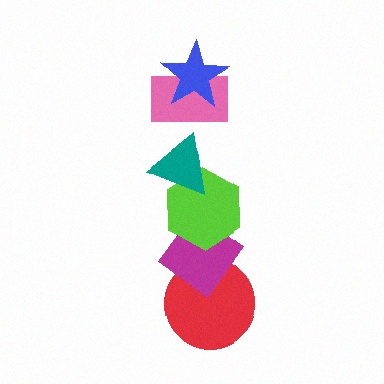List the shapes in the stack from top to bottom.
From top to bottom: the blue star, the pink rectangle, the teal triangle, the lime hexagon, the magenta diamond, the red circle.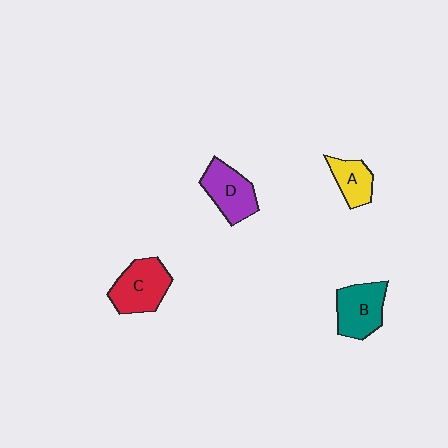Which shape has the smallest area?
Shape A (yellow).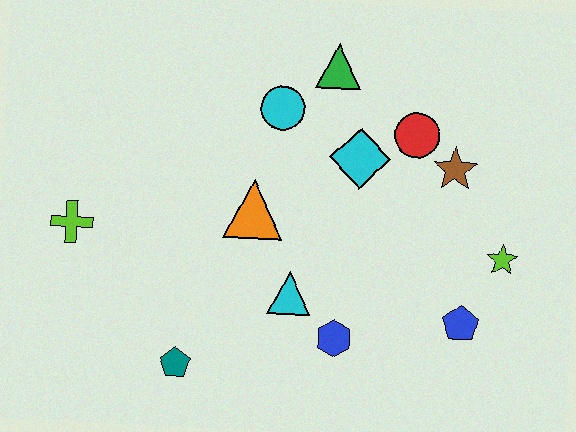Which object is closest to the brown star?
The red circle is closest to the brown star.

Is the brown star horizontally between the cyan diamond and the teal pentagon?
No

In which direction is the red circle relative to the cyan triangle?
The red circle is above the cyan triangle.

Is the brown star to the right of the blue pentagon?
No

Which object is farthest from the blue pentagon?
The lime cross is farthest from the blue pentagon.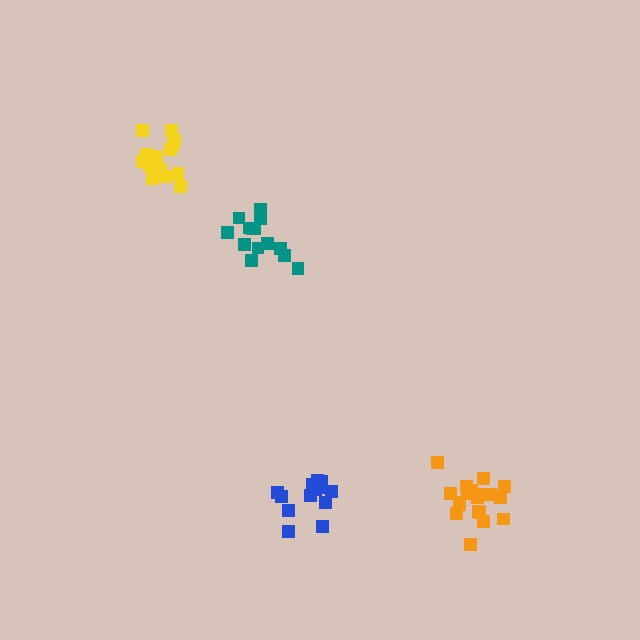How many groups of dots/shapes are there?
There are 4 groups.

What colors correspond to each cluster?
The clusters are colored: yellow, blue, teal, orange.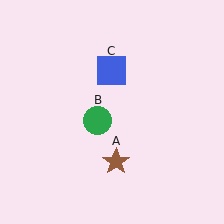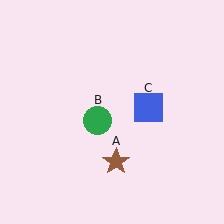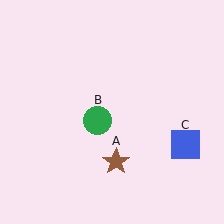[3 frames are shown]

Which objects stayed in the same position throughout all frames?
Brown star (object A) and green circle (object B) remained stationary.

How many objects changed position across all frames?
1 object changed position: blue square (object C).